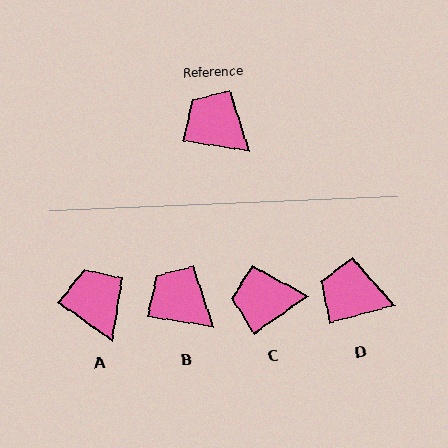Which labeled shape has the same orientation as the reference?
B.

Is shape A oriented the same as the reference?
No, it is off by about 27 degrees.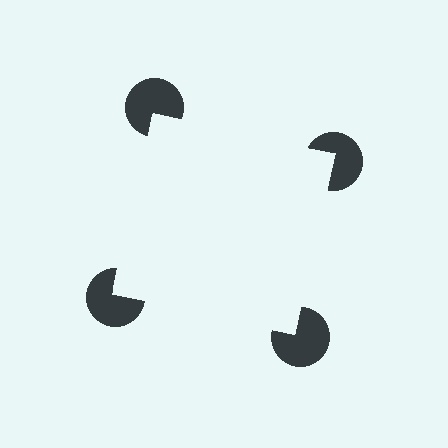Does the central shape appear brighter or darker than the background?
It typically appears slightly brighter than the background, even though no actual brightness change is drawn.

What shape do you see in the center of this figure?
An illusory square — its edges are inferred from the aligned wedge cuts in the pac-man discs, not physically drawn.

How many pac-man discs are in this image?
There are 4 — one at each vertex of the illusory square.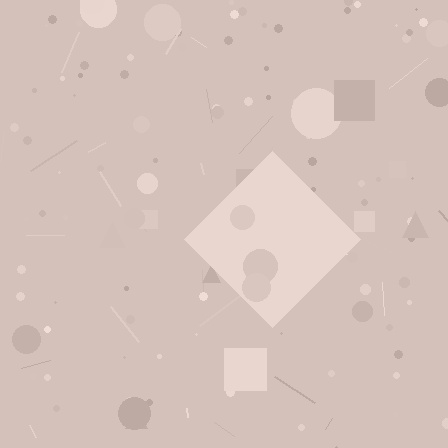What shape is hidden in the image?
A diamond is hidden in the image.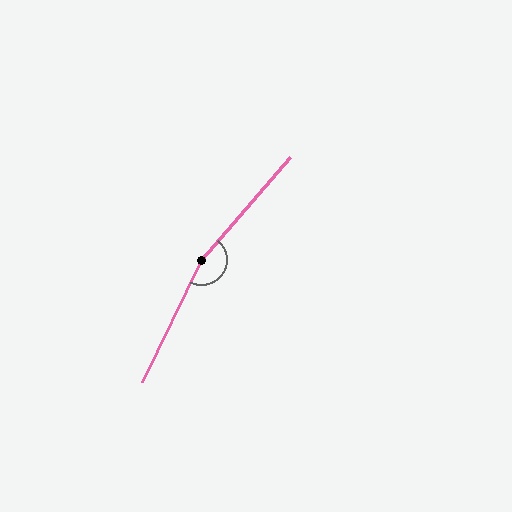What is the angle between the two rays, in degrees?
Approximately 165 degrees.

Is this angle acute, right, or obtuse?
It is obtuse.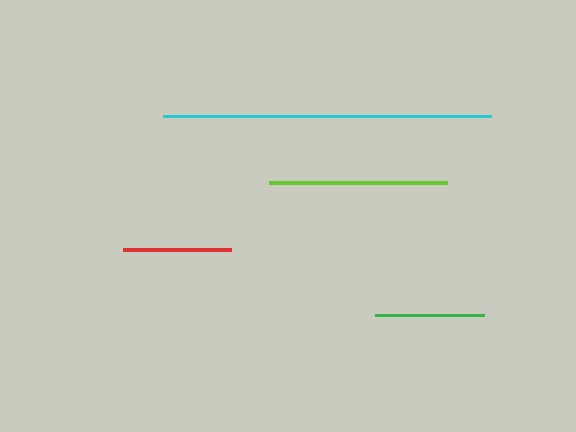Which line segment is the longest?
The cyan line is the longest at approximately 328 pixels.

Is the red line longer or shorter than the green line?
The green line is longer than the red line.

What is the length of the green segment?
The green segment is approximately 109 pixels long.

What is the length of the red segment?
The red segment is approximately 108 pixels long.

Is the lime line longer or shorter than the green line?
The lime line is longer than the green line.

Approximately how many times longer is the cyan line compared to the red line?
The cyan line is approximately 3.0 times the length of the red line.